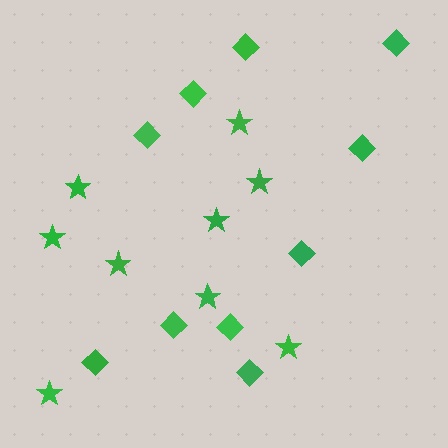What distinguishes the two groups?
There are 2 groups: one group of stars (9) and one group of diamonds (10).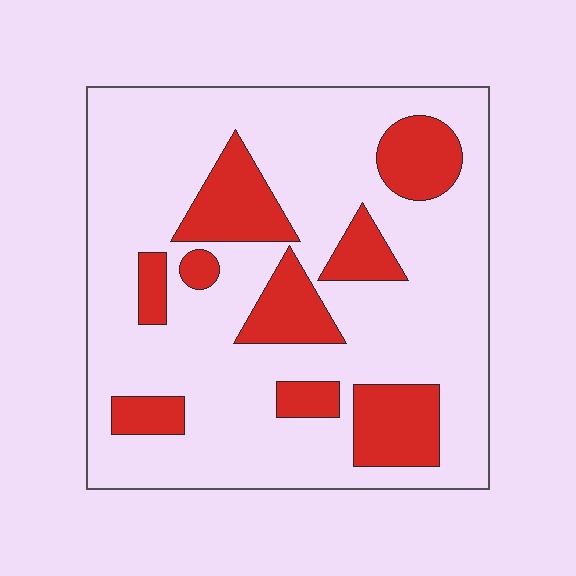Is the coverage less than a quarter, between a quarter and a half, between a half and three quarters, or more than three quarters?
Less than a quarter.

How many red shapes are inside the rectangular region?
9.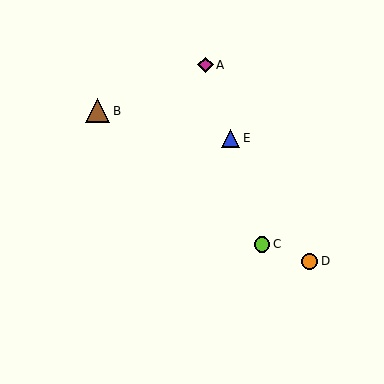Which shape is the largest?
The brown triangle (labeled B) is the largest.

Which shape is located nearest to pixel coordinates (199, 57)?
The magenta diamond (labeled A) at (205, 65) is nearest to that location.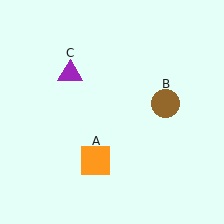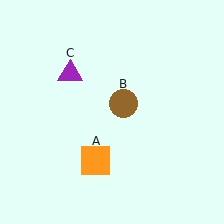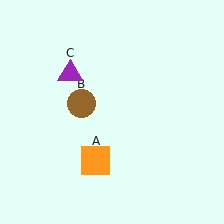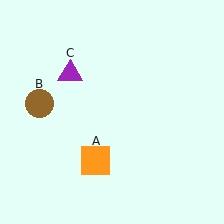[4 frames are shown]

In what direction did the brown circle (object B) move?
The brown circle (object B) moved left.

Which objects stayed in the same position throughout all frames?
Orange square (object A) and purple triangle (object C) remained stationary.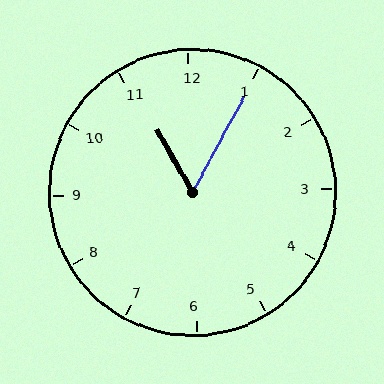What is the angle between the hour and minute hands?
Approximately 58 degrees.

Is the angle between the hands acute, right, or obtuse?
It is acute.